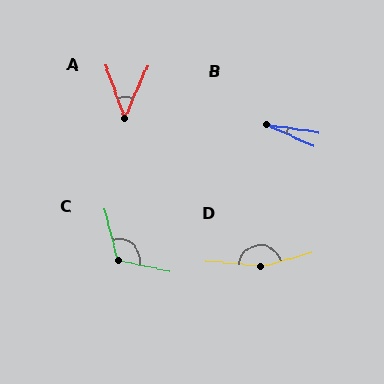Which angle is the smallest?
B, at approximately 16 degrees.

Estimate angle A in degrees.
Approximately 44 degrees.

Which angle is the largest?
D, at approximately 159 degrees.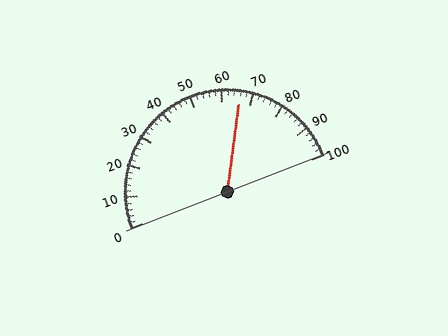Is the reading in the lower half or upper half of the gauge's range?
The reading is in the upper half of the range (0 to 100).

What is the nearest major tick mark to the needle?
The nearest major tick mark is 70.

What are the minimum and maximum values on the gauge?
The gauge ranges from 0 to 100.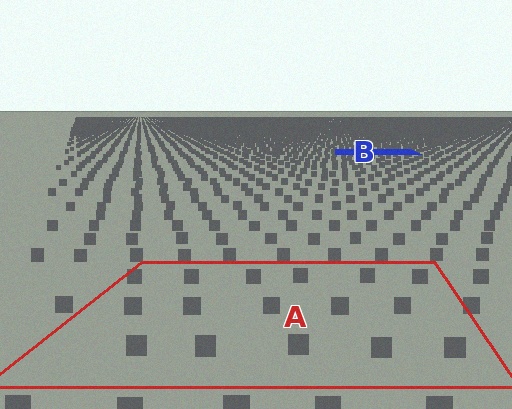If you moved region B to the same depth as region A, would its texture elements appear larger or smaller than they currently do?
They would appear larger. At a closer depth, the same texture elements are projected at a bigger on-screen size.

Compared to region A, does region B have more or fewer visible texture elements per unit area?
Region B has more texture elements per unit area — they are packed more densely because it is farther away.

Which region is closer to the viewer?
Region A is closer. The texture elements there are larger and more spread out.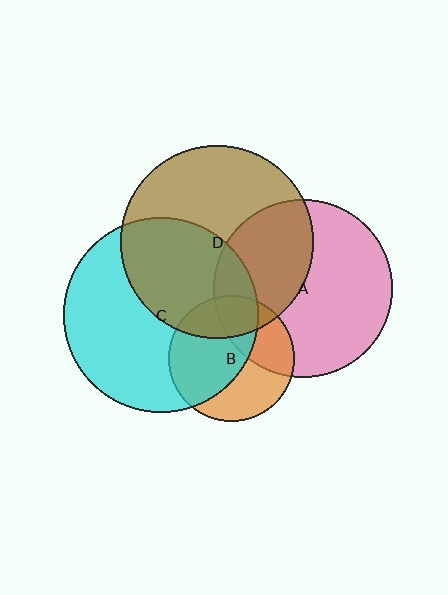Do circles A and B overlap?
Yes.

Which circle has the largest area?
Circle C (cyan).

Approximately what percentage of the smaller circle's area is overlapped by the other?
Approximately 35%.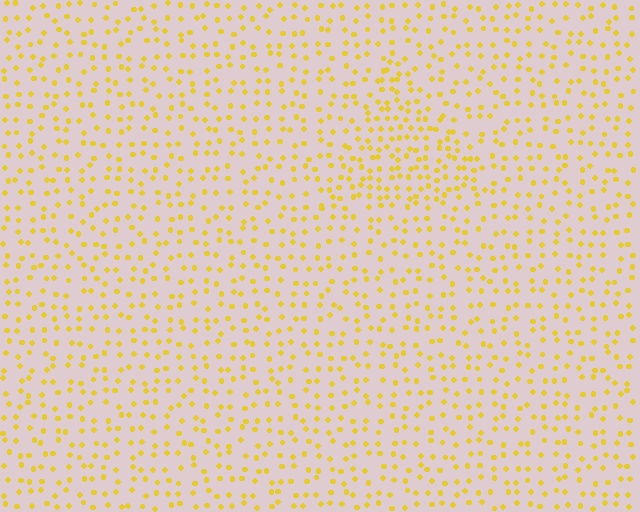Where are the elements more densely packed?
The elements are more densely packed inside the triangle boundary.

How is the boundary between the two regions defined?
The boundary is defined by a change in element density (approximately 1.7x ratio). All elements are the same color, size, and shape.